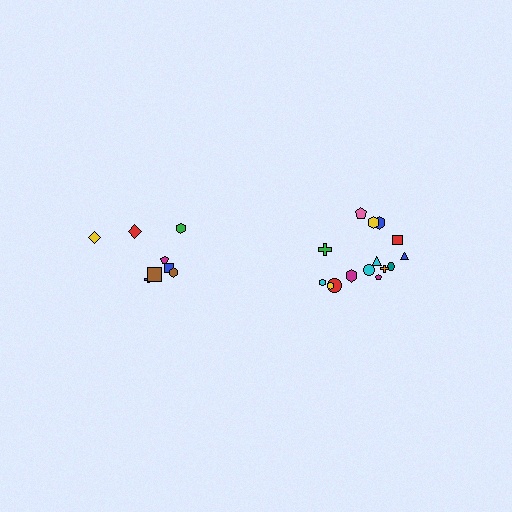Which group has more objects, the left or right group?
The right group.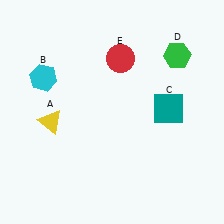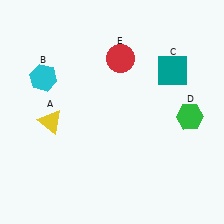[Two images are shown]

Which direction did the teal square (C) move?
The teal square (C) moved up.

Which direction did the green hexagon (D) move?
The green hexagon (D) moved down.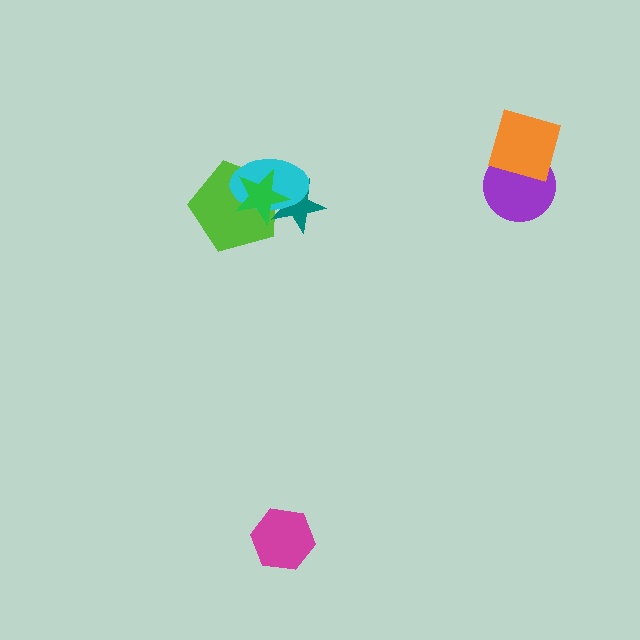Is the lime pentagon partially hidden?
Yes, it is partially covered by another shape.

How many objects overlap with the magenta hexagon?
0 objects overlap with the magenta hexagon.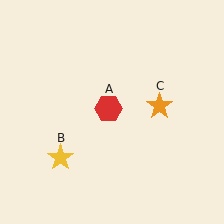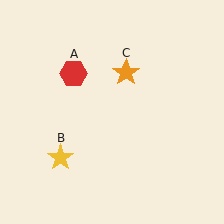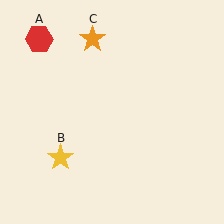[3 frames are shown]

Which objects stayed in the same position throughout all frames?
Yellow star (object B) remained stationary.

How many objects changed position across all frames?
2 objects changed position: red hexagon (object A), orange star (object C).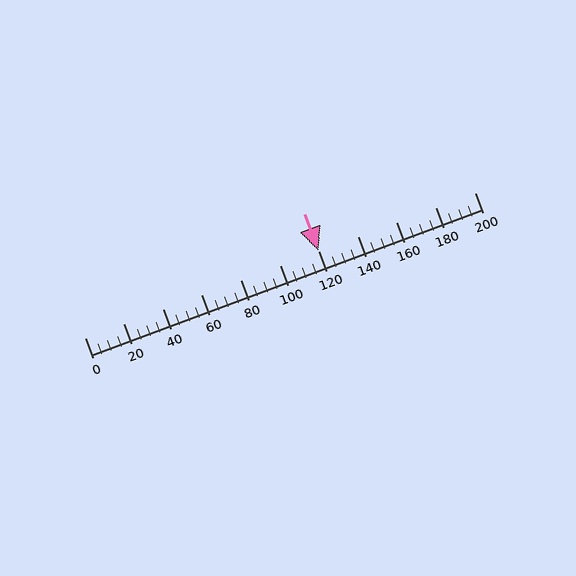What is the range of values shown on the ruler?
The ruler shows values from 0 to 200.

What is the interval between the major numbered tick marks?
The major tick marks are spaced 20 units apart.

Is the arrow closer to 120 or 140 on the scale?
The arrow is closer to 120.